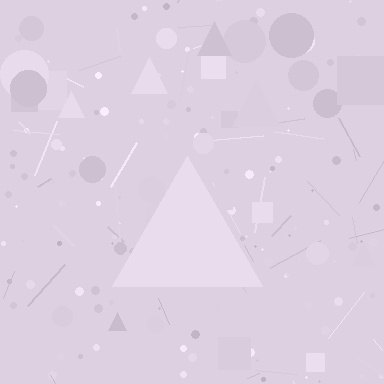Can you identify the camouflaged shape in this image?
The camouflaged shape is a triangle.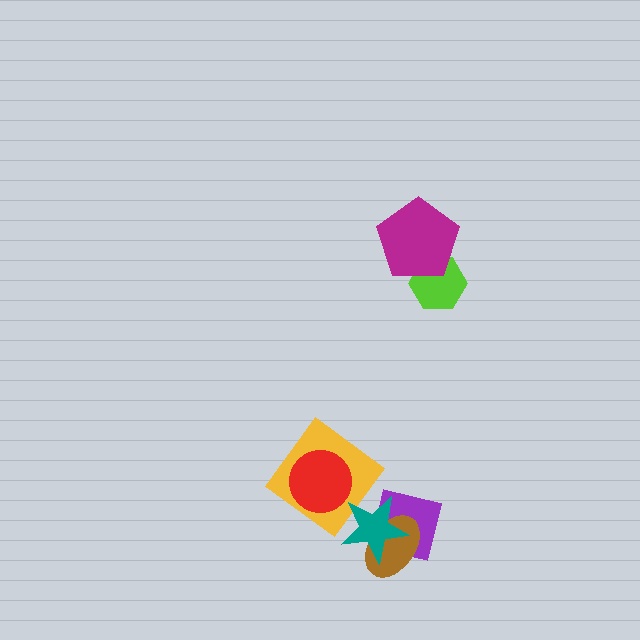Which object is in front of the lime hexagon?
The magenta pentagon is in front of the lime hexagon.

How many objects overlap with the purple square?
2 objects overlap with the purple square.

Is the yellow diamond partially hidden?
Yes, it is partially covered by another shape.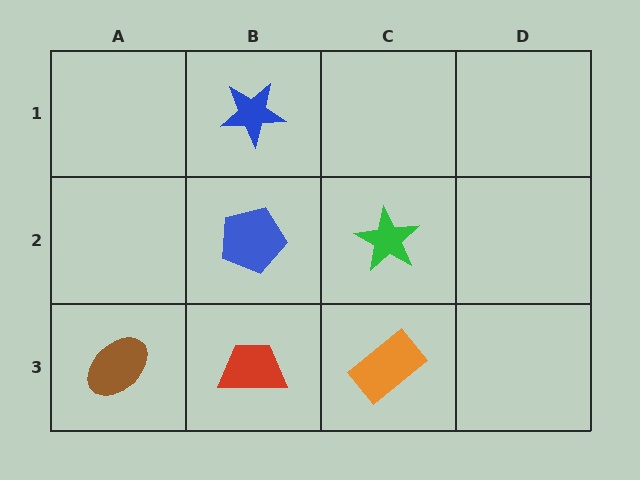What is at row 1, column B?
A blue star.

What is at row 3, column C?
An orange rectangle.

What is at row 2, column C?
A green star.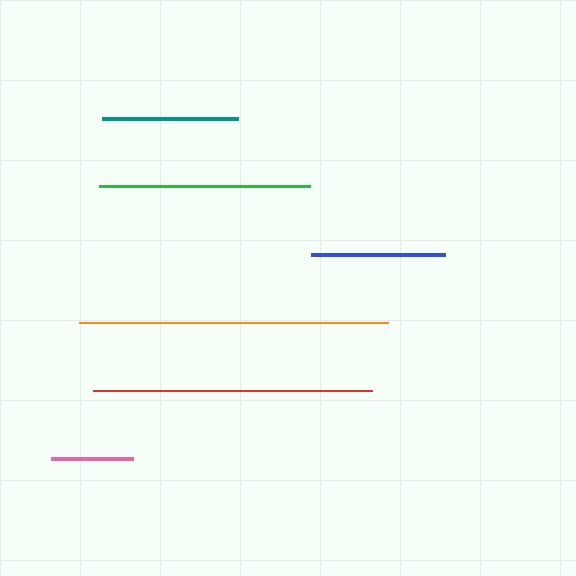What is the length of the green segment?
The green segment is approximately 210 pixels long.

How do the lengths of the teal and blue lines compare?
The teal and blue lines are approximately the same length.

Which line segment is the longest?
The orange line is the longest at approximately 309 pixels.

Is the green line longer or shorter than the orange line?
The orange line is longer than the green line.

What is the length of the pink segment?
The pink segment is approximately 83 pixels long.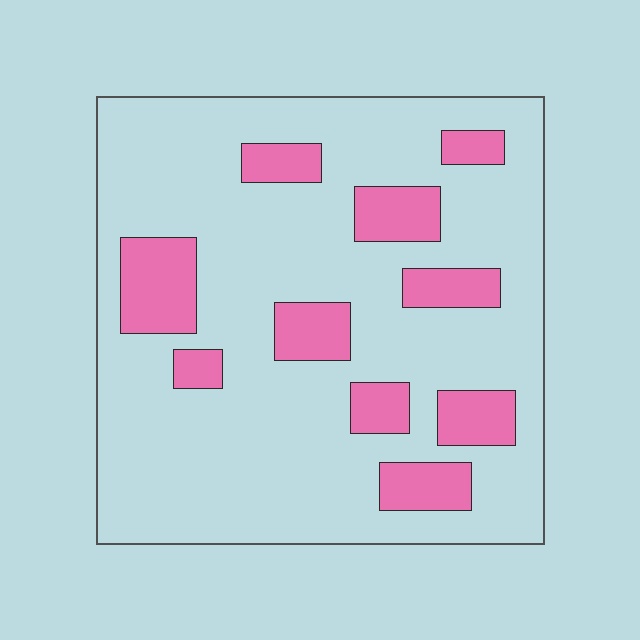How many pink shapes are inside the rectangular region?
10.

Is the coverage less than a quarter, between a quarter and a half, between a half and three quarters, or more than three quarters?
Less than a quarter.